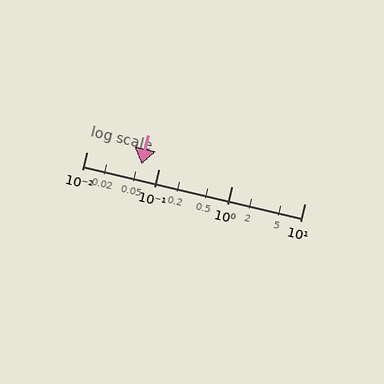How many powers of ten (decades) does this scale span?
The scale spans 3 decades, from 0.01 to 10.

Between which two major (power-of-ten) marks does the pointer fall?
The pointer is between 0.01 and 0.1.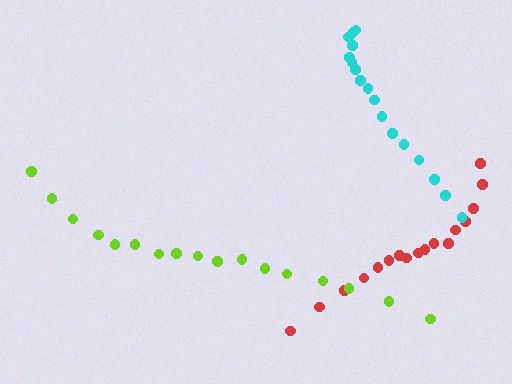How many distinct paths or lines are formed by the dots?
There are 3 distinct paths.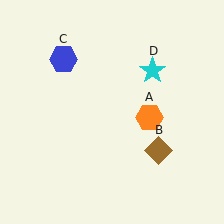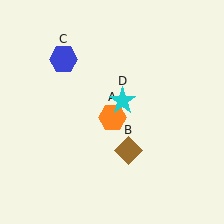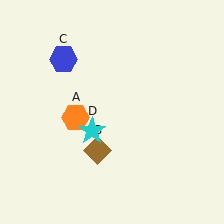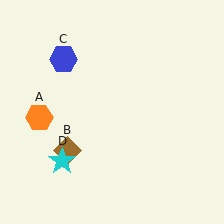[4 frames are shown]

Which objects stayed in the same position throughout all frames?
Blue hexagon (object C) remained stationary.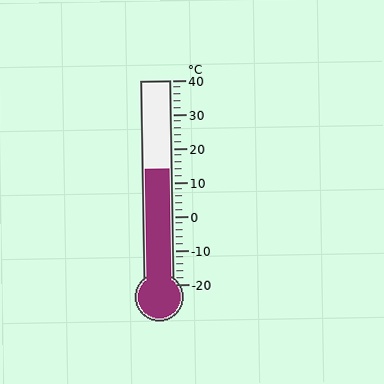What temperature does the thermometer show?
The thermometer shows approximately 14°C.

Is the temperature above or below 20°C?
The temperature is below 20°C.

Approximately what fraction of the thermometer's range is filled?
The thermometer is filled to approximately 55% of its range.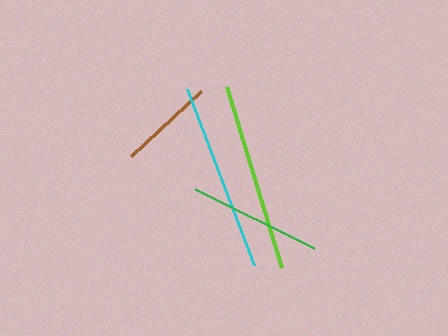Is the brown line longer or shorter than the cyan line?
The cyan line is longer than the brown line.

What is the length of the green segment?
The green segment is approximately 133 pixels long.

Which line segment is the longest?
The lime line is the longest at approximately 189 pixels.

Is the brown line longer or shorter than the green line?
The green line is longer than the brown line.